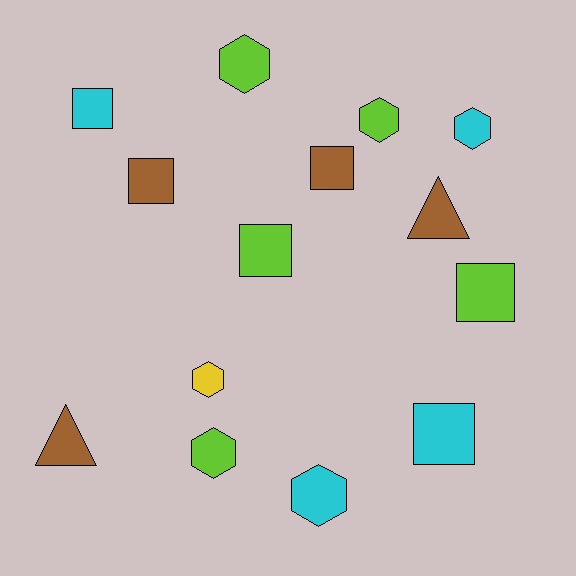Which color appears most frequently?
Lime, with 5 objects.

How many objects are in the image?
There are 14 objects.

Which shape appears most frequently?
Square, with 6 objects.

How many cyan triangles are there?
There are no cyan triangles.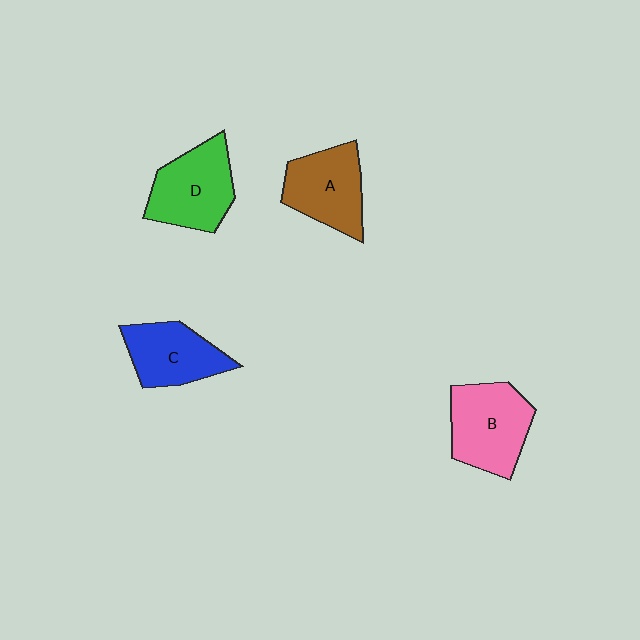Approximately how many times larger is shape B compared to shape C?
Approximately 1.2 times.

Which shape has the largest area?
Shape B (pink).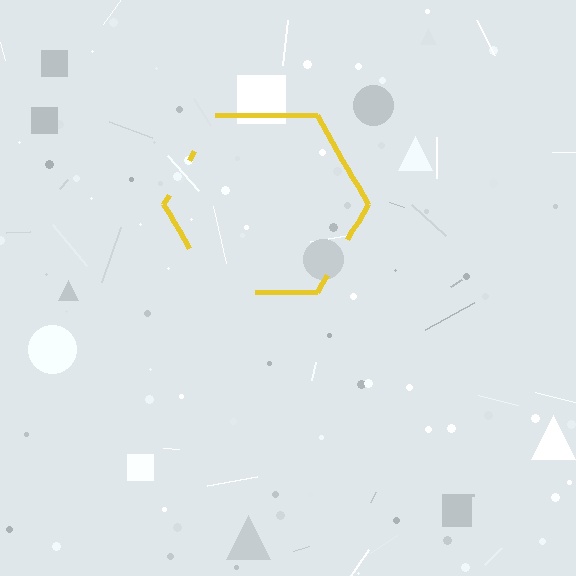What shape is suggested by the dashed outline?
The dashed outline suggests a hexagon.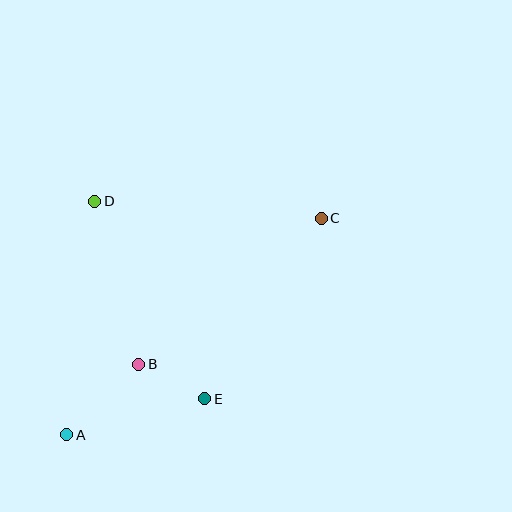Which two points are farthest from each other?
Points A and C are farthest from each other.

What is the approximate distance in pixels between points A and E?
The distance between A and E is approximately 143 pixels.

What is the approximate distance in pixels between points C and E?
The distance between C and E is approximately 215 pixels.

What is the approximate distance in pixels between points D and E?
The distance between D and E is approximately 226 pixels.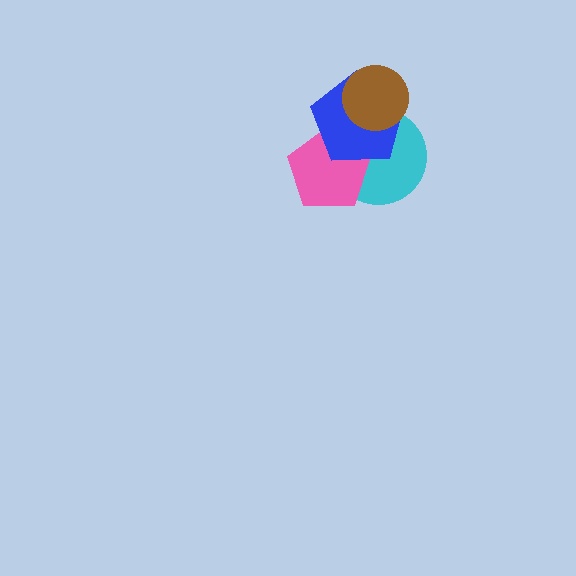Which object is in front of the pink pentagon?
The blue pentagon is in front of the pink pentagon.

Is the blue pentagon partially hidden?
Yes, it is partially covered by another shape.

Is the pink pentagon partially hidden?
Yes, it is partially covered by another shape.